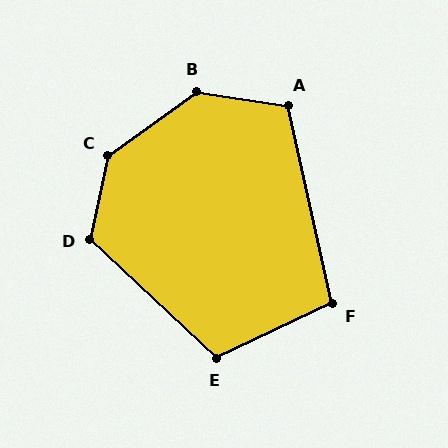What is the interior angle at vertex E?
Approximately 111 degrees (obtuse).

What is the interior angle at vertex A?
Approximately 111 degrees (obtuse).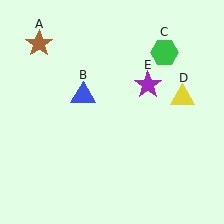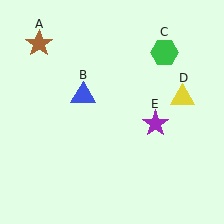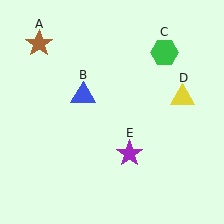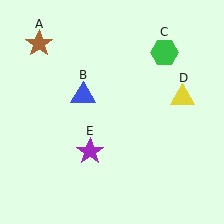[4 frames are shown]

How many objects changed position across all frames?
1 object changed position: purple star (object E).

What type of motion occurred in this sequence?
The purple star (object E) rotated clockwise around the center of the scene.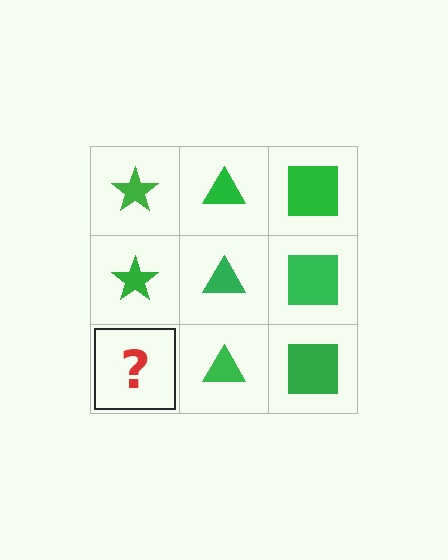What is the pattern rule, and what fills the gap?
The rule is that each column has a consistent shape. The gap should be filled with a green star.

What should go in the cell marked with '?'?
The missing cell should contain a green star.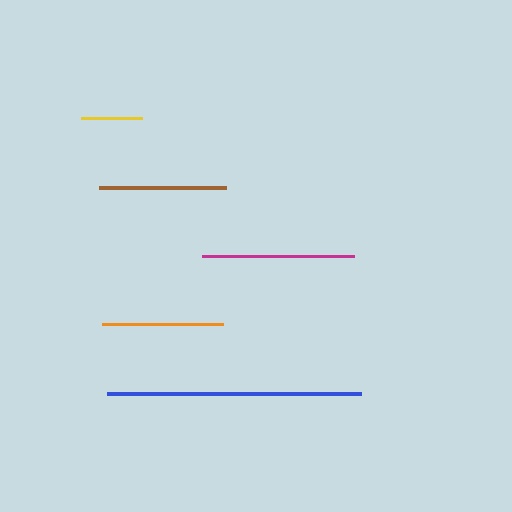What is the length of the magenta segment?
The magenta segment is approximately 152 pixels long.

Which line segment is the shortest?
The yellow line is the shortest at approximately 61 pixels.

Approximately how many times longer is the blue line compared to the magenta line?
The blue line is approximately 1.7 times the length of the magenta line.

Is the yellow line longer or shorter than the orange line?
The orange line is longer than the yellow line.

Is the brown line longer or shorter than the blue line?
The blue line is longer than the brown line.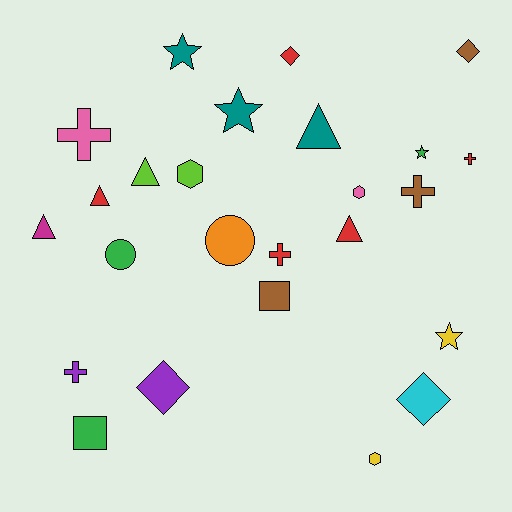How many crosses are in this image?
There are 5 crosses.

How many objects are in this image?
There are 25 objects.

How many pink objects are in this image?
There are 2 pink objects.